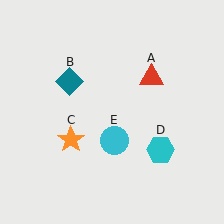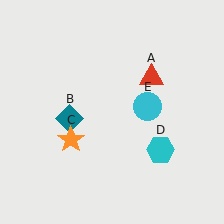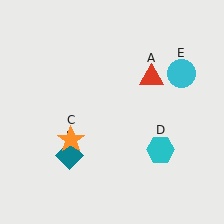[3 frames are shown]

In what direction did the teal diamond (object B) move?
The teal diamond (object B) moved down.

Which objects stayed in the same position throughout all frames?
Red triangle (object A) and orange star (object C) and cyan hexagon (object D) remained stationary.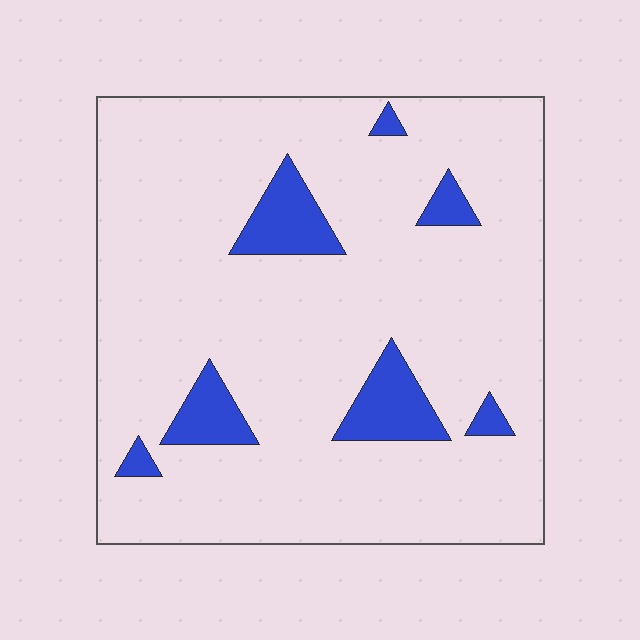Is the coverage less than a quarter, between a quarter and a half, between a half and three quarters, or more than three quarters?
Less than a quarter.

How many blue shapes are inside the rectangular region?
7.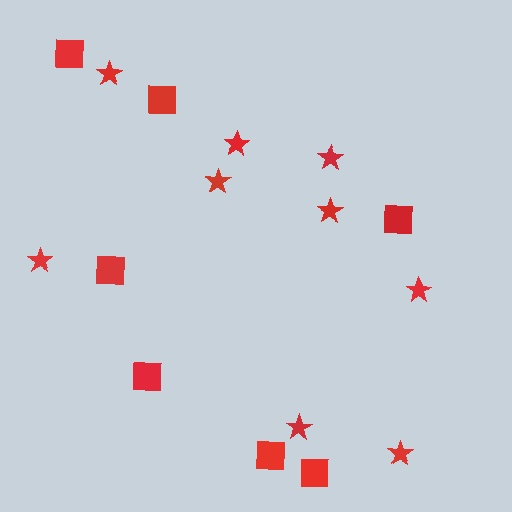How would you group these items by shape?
There are 2 groups: one group of squares (7) and one group of stars (9).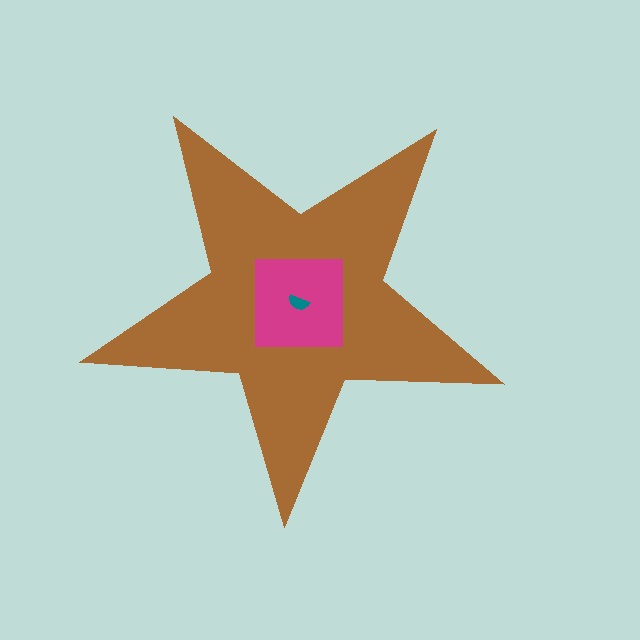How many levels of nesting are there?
3.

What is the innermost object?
The teal semicircle.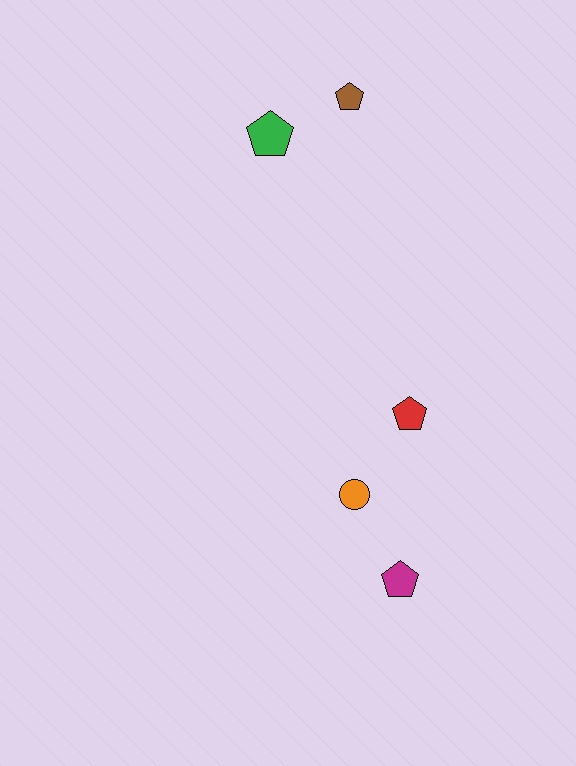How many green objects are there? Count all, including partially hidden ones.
There is 1 green object.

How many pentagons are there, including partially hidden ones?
There are 4 pentagons.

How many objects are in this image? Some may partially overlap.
There are 5 objects.